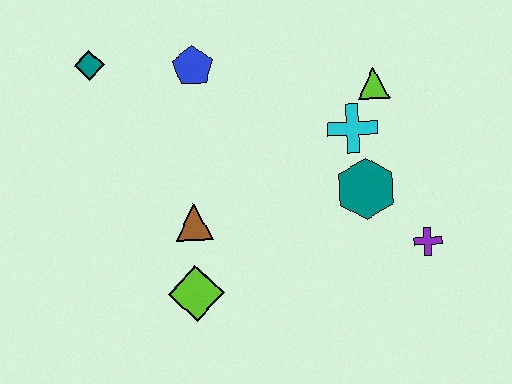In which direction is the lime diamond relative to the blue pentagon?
The lime diamond is below the blue pentagon.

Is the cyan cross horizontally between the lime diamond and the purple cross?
Yes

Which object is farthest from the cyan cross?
The teal diamond is farthest from the cyan cross.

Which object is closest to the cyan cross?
The lime triangle is closest to the cyan cross.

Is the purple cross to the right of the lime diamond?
Yes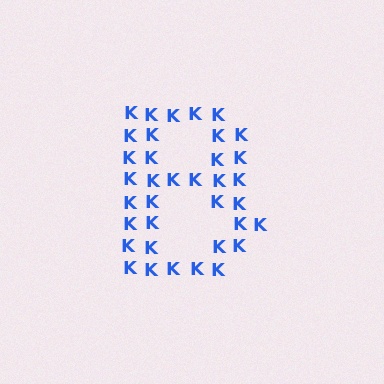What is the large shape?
The large shape is the letter B.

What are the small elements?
The small elements are letter K's.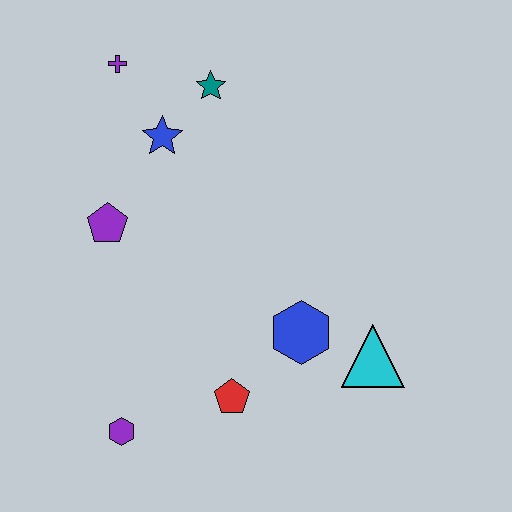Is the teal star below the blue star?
No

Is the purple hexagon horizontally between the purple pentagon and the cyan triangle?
Yes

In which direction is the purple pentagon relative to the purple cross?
The purple pentagon is below the purple cross.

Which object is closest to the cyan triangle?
The blue hexagon is closest to the cyan triangle.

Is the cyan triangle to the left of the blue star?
No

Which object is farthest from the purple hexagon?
The purple cross is farthest from the purple hexagon.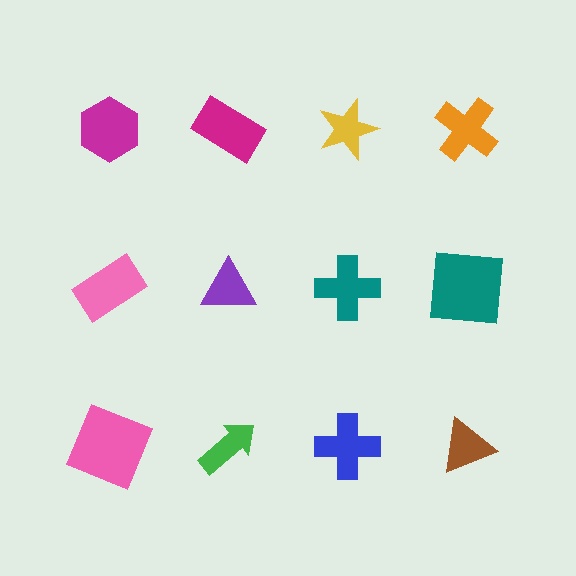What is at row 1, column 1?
A magenta hexagon.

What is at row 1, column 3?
A yellow star.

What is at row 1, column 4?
An orange cross.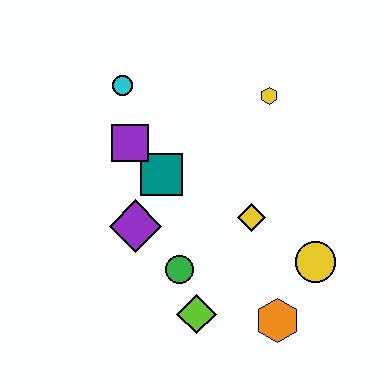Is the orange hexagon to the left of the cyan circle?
No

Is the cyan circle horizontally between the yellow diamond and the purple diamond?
No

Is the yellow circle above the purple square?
No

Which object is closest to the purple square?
The teal square is closest to the purple square.